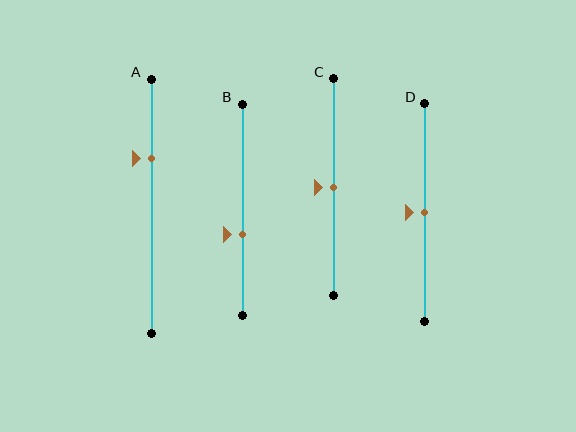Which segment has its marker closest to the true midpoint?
Segment C has its marker closest to the true midpoint.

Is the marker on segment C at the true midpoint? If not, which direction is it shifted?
Yes, the marker on segment C is at the true midpoint.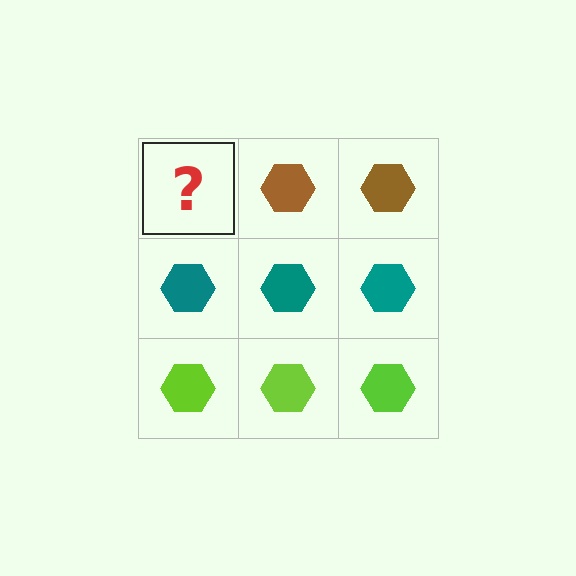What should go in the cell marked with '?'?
The missing cell should contain a brown hexagon.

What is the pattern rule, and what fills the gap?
The rule is that each row has a consistent color. The gap should be filled with a brown hexagon.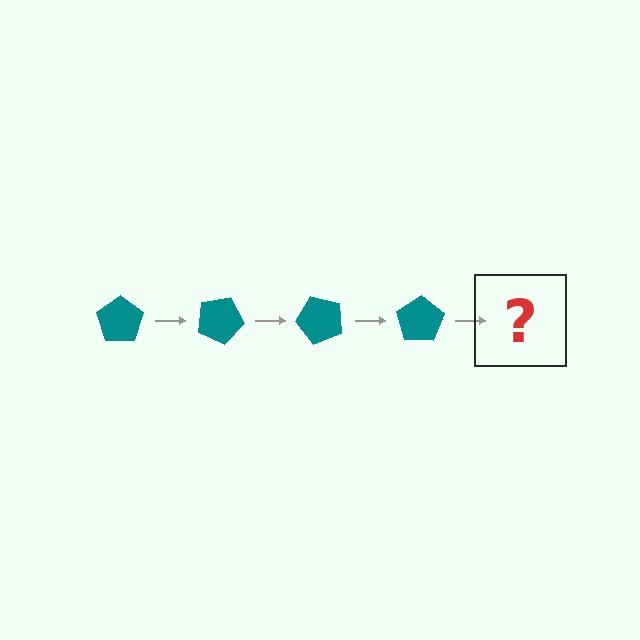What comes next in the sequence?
The next element should be a teal pentagon rotated 100 degrees.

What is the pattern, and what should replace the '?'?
The pattern is that the pentagon rotates 25 degrees each step. The '?' should be a teal pentagon rotated 100 degrees.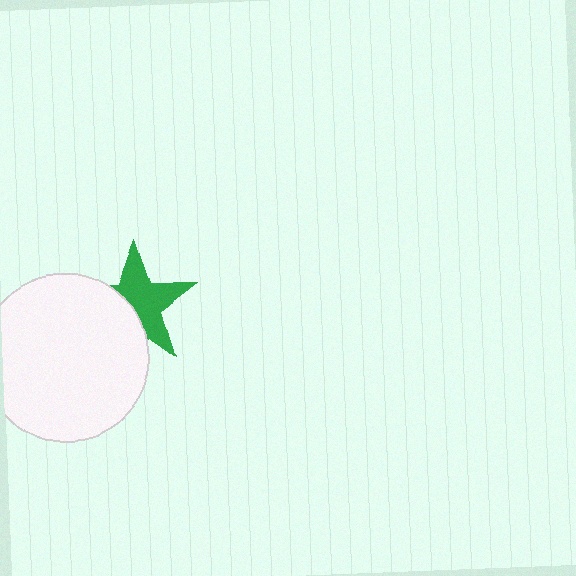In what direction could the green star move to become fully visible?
The green star could move toward the upper-right. That would shift it out from behind the white circle entirely.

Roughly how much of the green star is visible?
About half of it is visible (roughly 60%).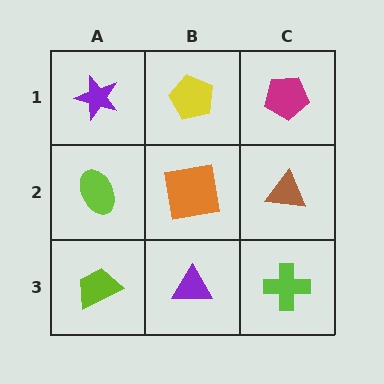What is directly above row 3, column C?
A brown triangle.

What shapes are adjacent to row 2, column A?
A purple star (row 1, column A), a lime trapezoid (row 3, column A), an orange square (row 2, column B).